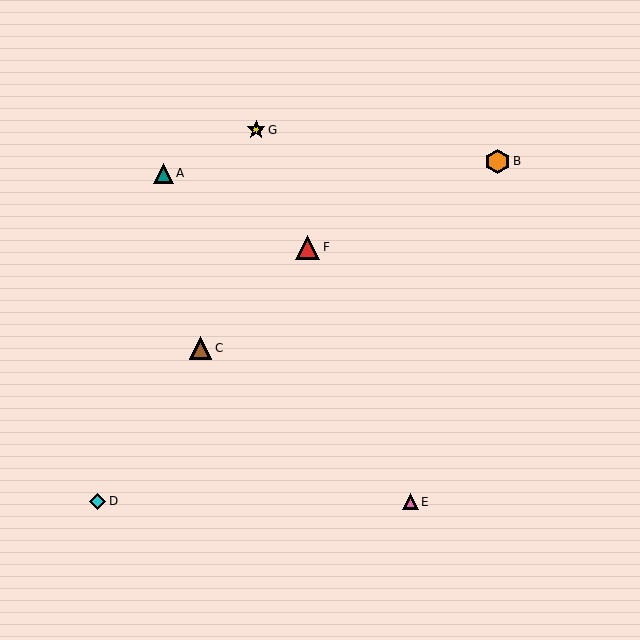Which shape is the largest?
The orange hexagon (labeled B) is the largest.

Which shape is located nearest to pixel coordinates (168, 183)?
The teal triangle (labeled A) at (163, 173) is nearest to that location.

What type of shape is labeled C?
Shape C is a brown triangle.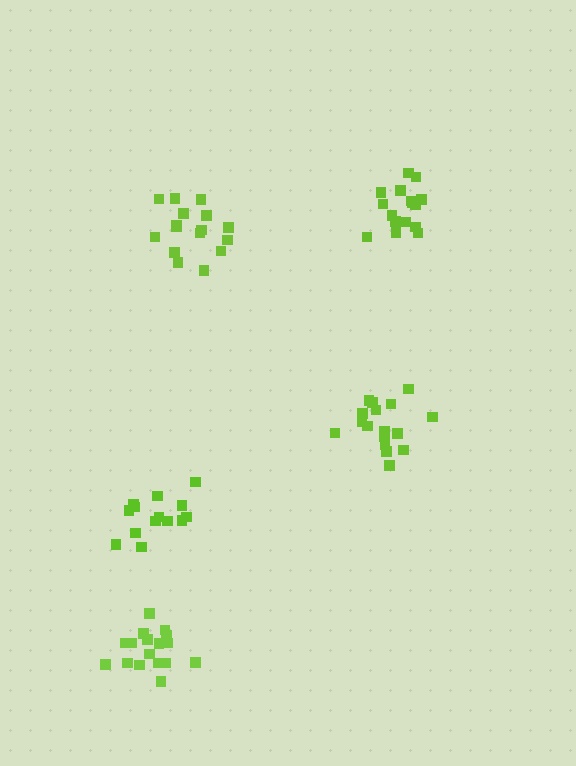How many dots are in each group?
Group 1: 16 dots, Group 2: 17 dots, Group 3: 16 dots, Group 4: 14 dots, Group 5: 17 dots (80 total).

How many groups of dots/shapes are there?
There are 5 groups.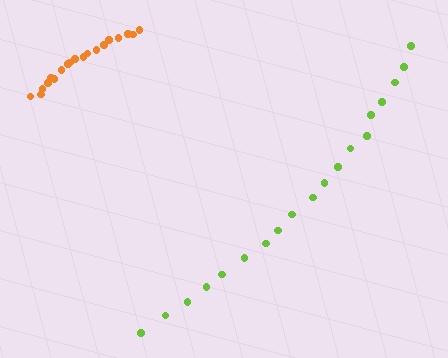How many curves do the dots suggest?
There are 2 distinct paths.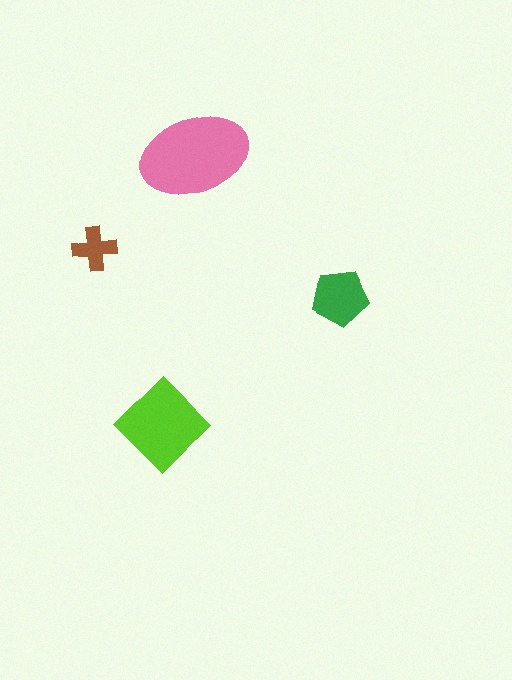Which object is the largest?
The pink ellipse.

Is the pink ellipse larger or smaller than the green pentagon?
Larger.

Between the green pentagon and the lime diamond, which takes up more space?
The lime diamond.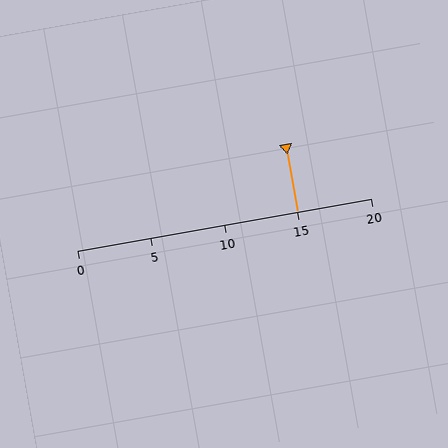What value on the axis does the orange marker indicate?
The marker indicates approximately 15.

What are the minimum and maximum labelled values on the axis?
The axis runs from 0 to 20.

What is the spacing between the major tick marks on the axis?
The major ticks are spaced 5 apart.